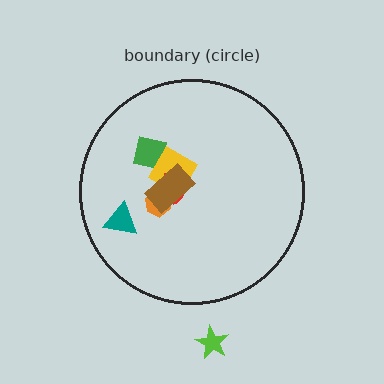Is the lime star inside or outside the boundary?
Outside.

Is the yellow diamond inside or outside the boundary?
Inside.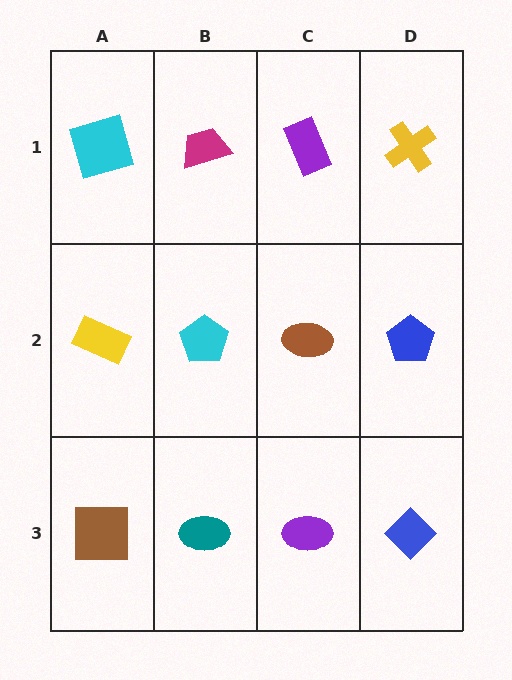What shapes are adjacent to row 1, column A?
A yellow rectangle (row 2, column A), a magenta trapezoid (row 1, column B).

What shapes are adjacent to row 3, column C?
A brown ellipse (row 2, column C), a teal ellipse (row 3, column B), a blue diamond (row 3, column D).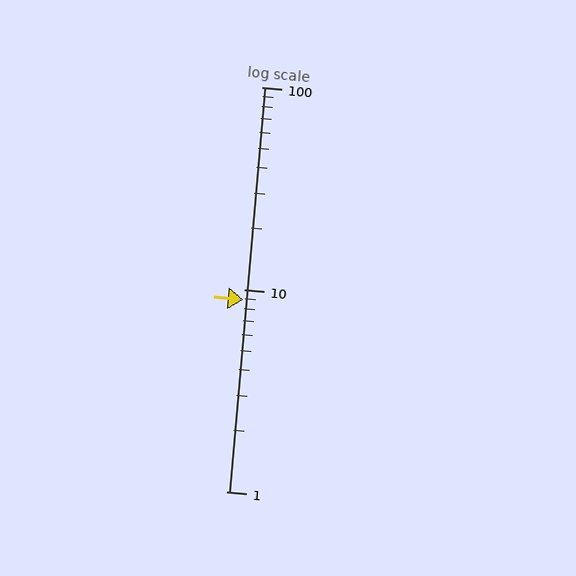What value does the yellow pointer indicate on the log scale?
The pointer indicates approximately 8.9.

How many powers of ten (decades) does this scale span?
The scale spans 2 decades, from 1 to 100.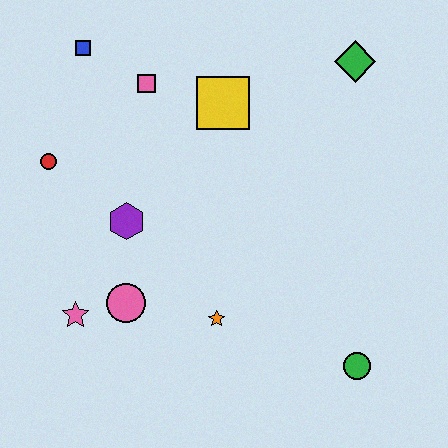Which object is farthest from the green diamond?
The pink star is farthest from the green diamond.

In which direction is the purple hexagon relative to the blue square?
The purple hexagon is below the blue square.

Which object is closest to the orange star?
The pink circle is closest to the orange star.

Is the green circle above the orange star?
No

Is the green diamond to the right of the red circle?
Yes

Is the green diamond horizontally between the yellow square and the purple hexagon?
No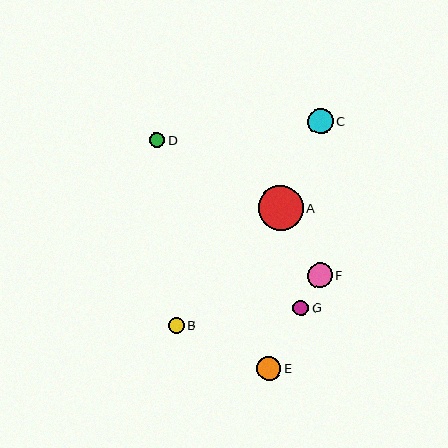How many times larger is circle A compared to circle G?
Circle A is approximately 2.8 times the size of circle G.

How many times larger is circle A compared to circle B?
Circle A is approximately 2.8 times the size of circle B.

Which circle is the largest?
Circle A is the largest with a size of approximately 45 pixels.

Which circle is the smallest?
Circle D is the smallest with a size of approximately 15 pixels.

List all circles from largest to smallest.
From largest to smallest: A, C, F, E, B, G, D.